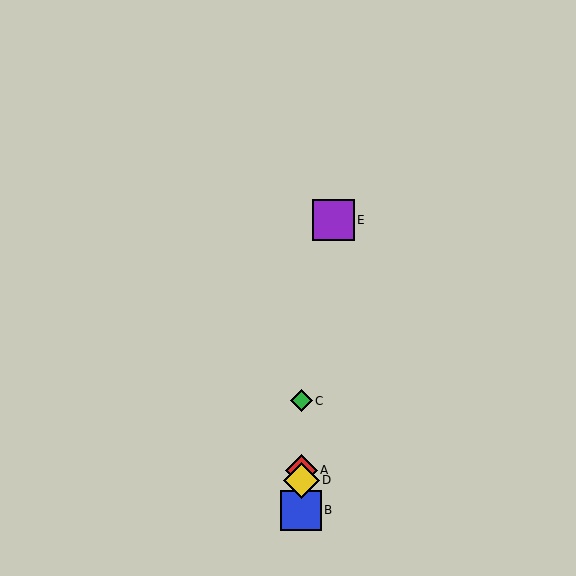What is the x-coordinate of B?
Object B is at x≈301.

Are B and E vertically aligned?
No, B is at x≈301 and E is at x≈334.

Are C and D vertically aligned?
Yes, both are at x≈301.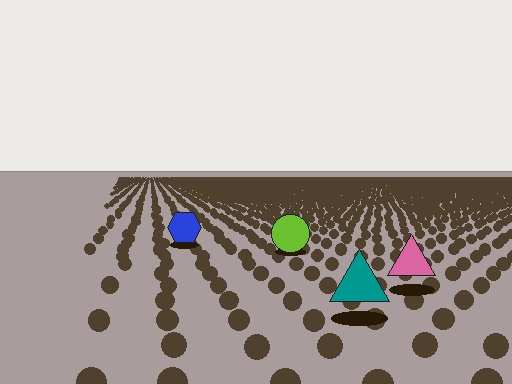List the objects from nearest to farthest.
From nearest to farthest: the teal triangle, the pink triangle, the lime circle, the blue hexagon.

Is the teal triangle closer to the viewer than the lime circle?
Yes. The teal triangle is closer — you can tell from the texture gradient: the ground texture is coarser near it.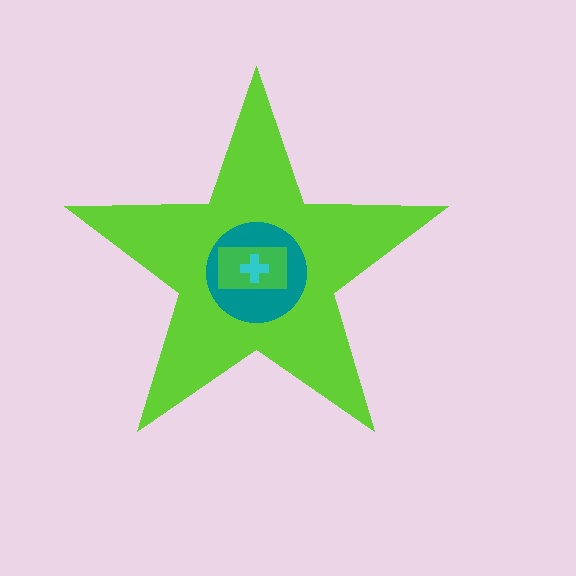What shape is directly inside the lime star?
The teal circle.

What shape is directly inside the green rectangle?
The cyan cross.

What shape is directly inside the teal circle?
The green rectangle.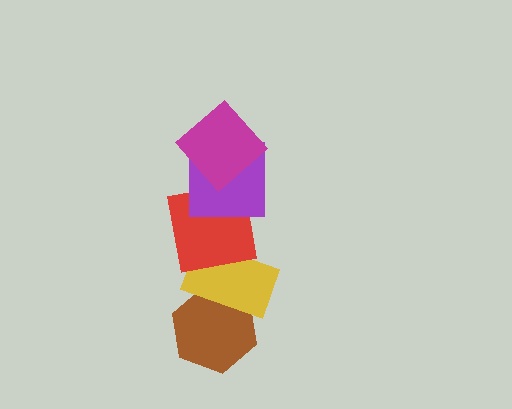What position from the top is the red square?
The red square is 3rd from the top.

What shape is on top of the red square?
The purple square is on top of the red square.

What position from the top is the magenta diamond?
The magenta diamond is 1st from the top.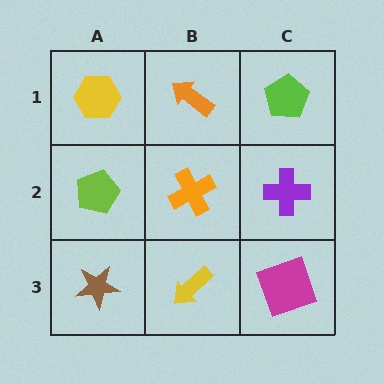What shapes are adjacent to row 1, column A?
A lime pentagon (row 2, column A), an orange arrow (row 1, column B).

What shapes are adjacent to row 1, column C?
A purple cross (row 2, column C), an orange arrow (row 1, column B).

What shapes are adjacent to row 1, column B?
An orange cross (row 2, column B), a yellow hexagon (row 1, column A), a lime pentagon (row 1, column C).